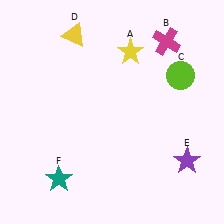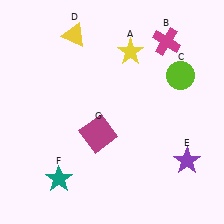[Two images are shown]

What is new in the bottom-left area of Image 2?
A magenta square (G) was added in the bottom-left area of Image 2.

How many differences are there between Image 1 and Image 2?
There is 1 difference between the two images.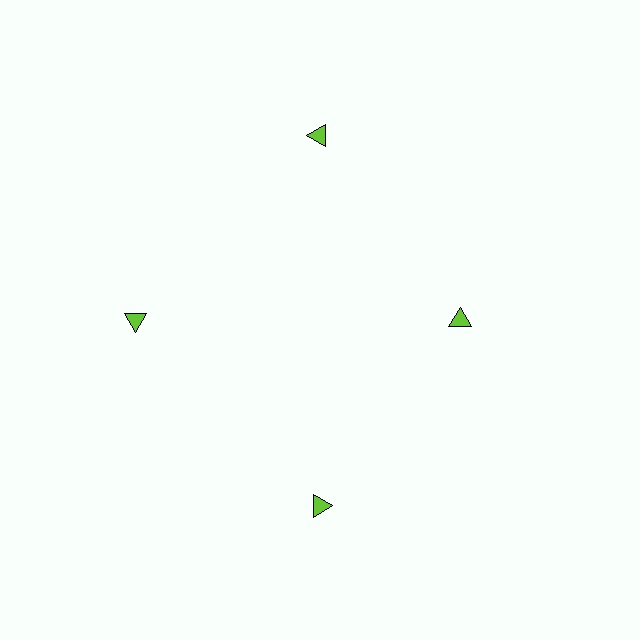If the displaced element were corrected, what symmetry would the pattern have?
It would have 4-fold rotational symmetry — the pattern would map onto itself every 90 degrees.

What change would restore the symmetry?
The symmetry would be restored by moving it outward, back onto the ring so that all 4 triangles sit at equal angles and equal distance from the center.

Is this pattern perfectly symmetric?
No. The 4 lime triangles are arranged in a ring, but one element near the 3 o'clock position is pulled inward toward the center, breaking the 4-fold rotational symmetry.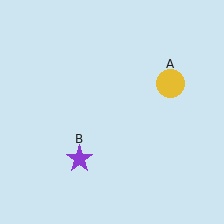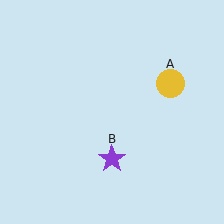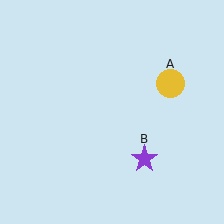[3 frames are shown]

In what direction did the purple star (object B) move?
The purple star (object B) moved right.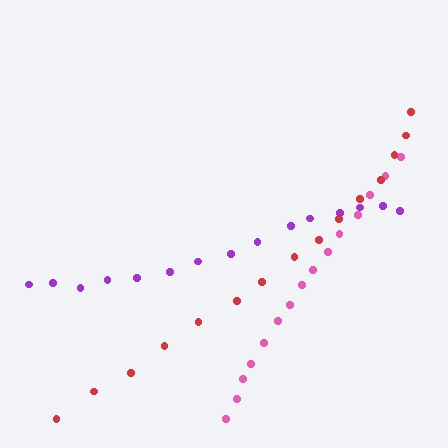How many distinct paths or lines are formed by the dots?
There are 3 distinct paths.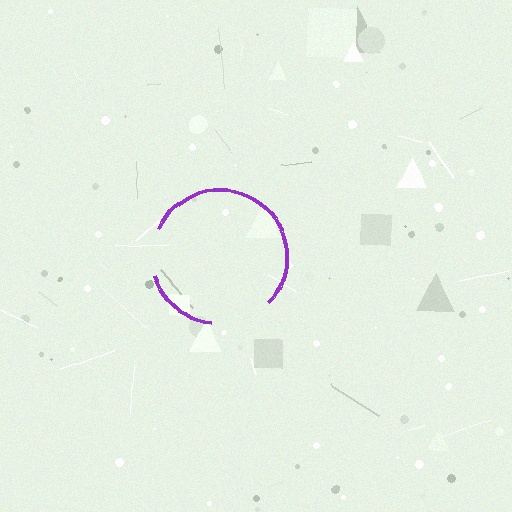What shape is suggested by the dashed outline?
The dashed outline suggests a circle.